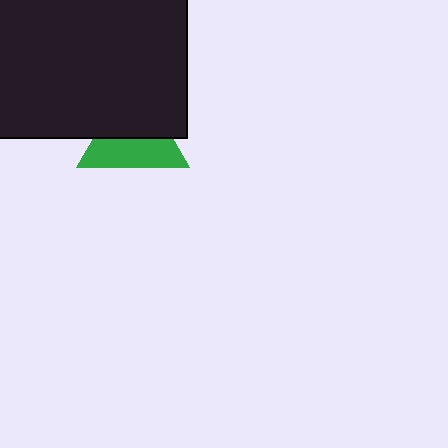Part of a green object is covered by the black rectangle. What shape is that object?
It is a triangle.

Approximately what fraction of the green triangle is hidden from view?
Roughly 51% of the green triangle is hidden behind the black rectangle.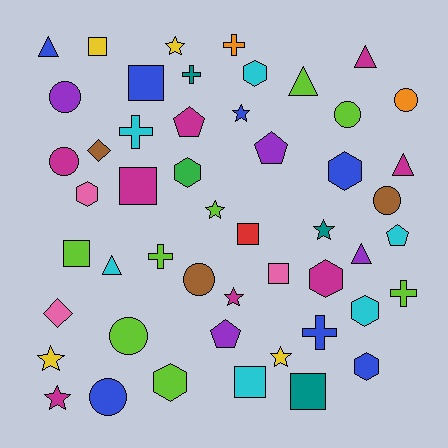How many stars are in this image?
There are 8 stars.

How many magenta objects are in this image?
There are 8 magenta objects.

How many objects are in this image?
There are 50 objects.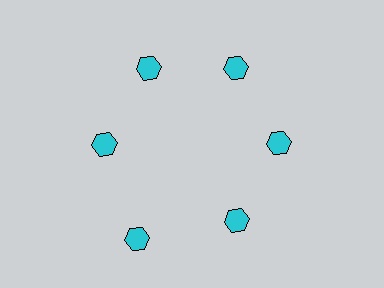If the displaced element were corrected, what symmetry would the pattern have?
It would have 6-fold rotational symmetry — the pattern would map onto itself every 60 degrees.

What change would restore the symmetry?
The symmetry would be restored by moving it inward, back onto the ring so that all 6 hexagons sit at equal angles and equal distance from the center.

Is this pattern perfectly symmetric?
No. The 6 cyan hexagons are arranged in a ring, but one element near the 7 o'clock position is pushed outward from the center, breaking the 6-fold rotational symmetry.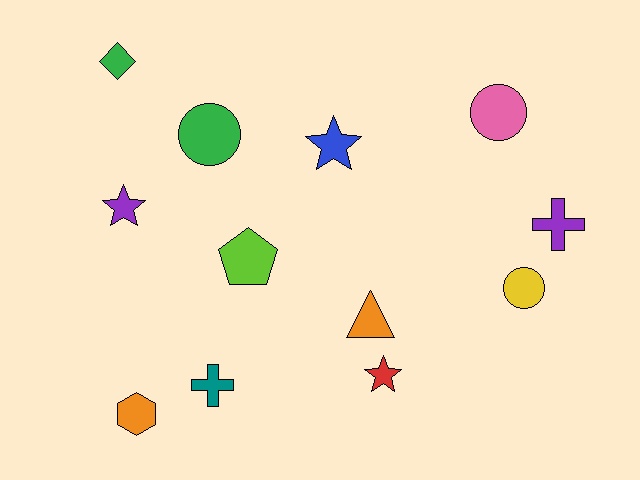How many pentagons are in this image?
There is 1 pentagon.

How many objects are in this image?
There are 12 objects.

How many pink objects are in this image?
There is 1 pink object.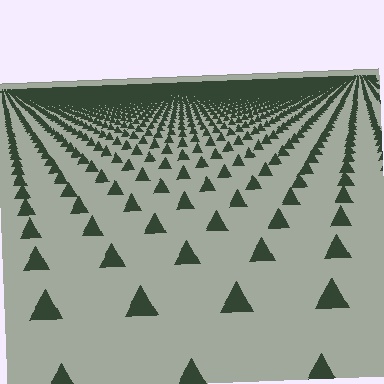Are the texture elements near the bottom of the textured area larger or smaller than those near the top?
Larger. Near the bottom, elements are closer to the viewer and appear at a bigger on-screen size.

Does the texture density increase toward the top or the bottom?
Density increases toward the top.